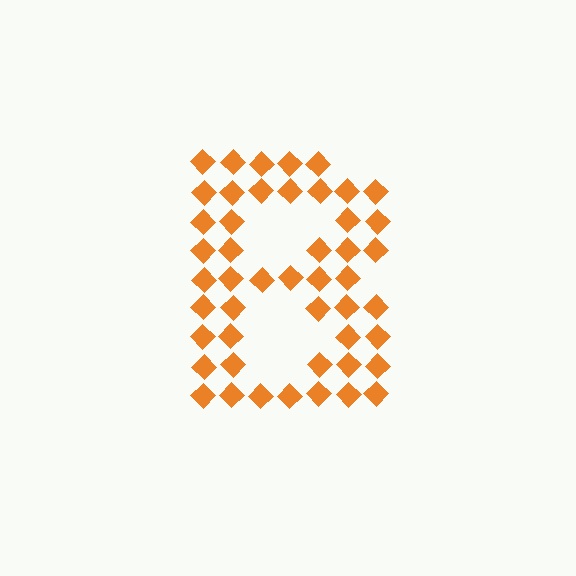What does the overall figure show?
The overall figure shows the letter B.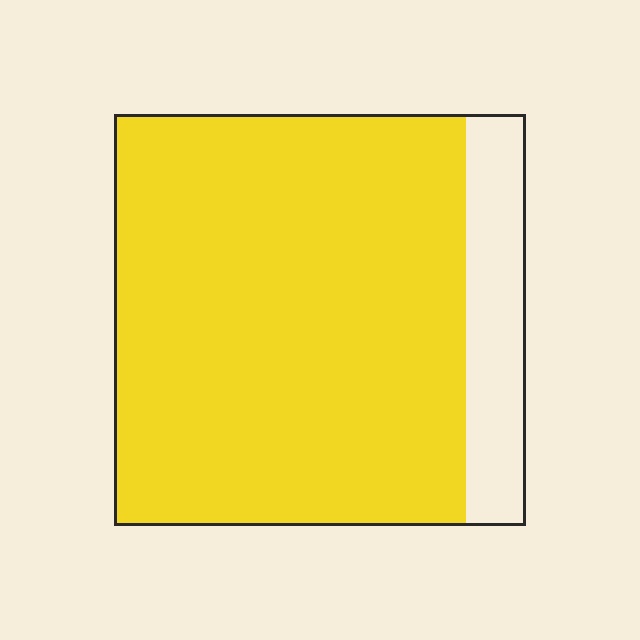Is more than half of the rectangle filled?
Yes.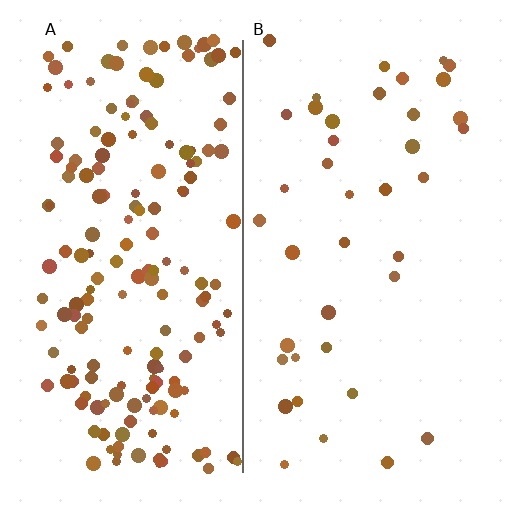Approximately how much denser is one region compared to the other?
Approximately 4.2× — region A over region B.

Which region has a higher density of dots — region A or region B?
A (the left).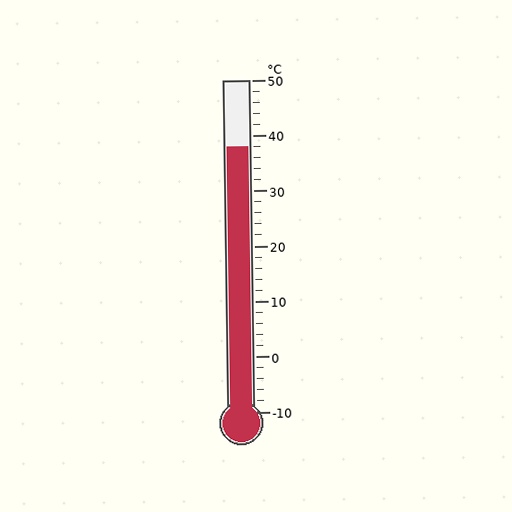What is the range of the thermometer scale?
The thermometer scale ranges from -10°C to 50°C.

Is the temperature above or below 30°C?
The temperature is above 30°C.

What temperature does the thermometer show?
The thermometer shows approximately 38°C.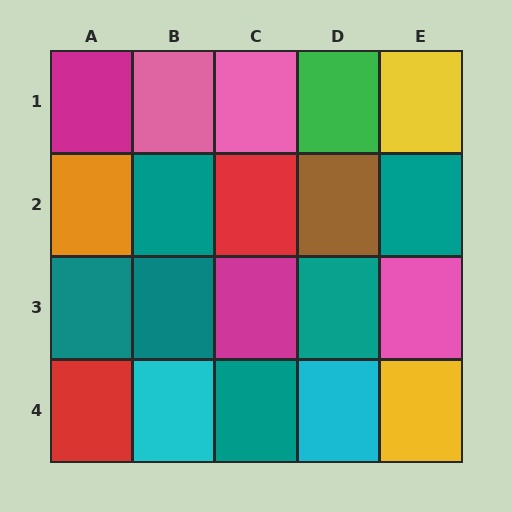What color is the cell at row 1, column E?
Yellow.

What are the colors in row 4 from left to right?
Red, cyan, teal, cyan, yellow.